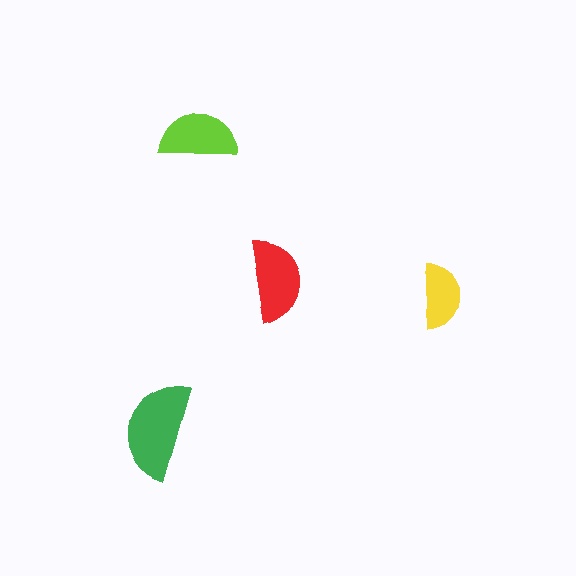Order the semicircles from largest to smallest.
the green one, the red one, the lime one, the yellow one.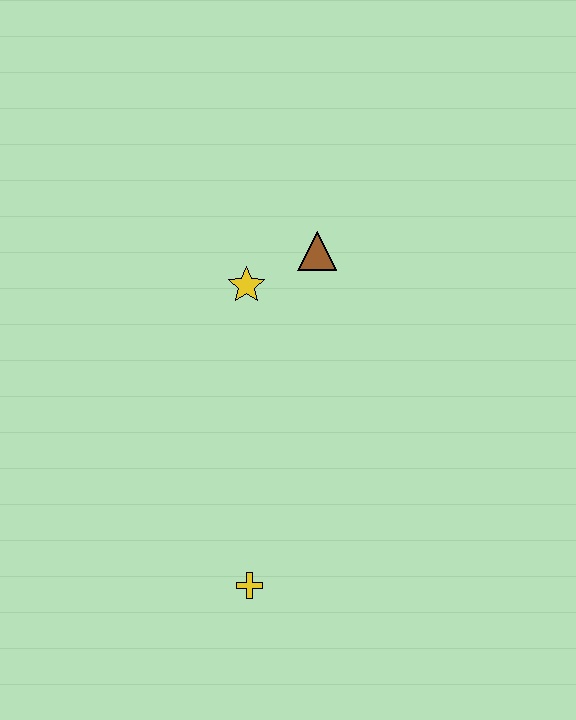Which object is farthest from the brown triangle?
The yellow cross is farthest from the brown triangle.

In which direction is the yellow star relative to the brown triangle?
The yellow star is to the left of the brown triangle.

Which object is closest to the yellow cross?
The yellow star is closest to the yellow cross.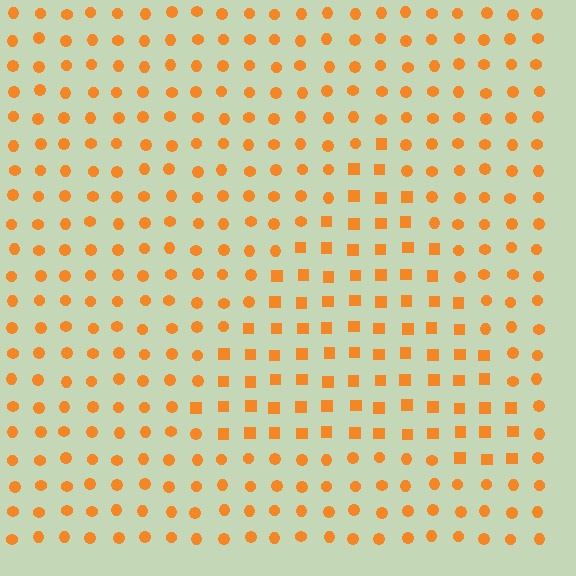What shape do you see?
I see a triangle.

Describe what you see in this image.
The image is filled with small orange elements arranged in a uniform grid. A triangle-shaped region contains squares, while the surrounding area contains circles. The boundary is defined purely by the change in element shape.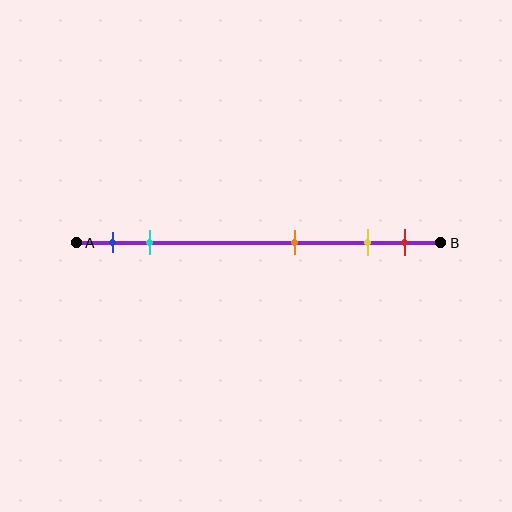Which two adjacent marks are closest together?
The yellow and red marks are the closest adjacent pair.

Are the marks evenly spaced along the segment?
No, the marks are not evenly spaced.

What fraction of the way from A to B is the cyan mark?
The cyan mark is approximately 20% (0.2) of the way from A to B.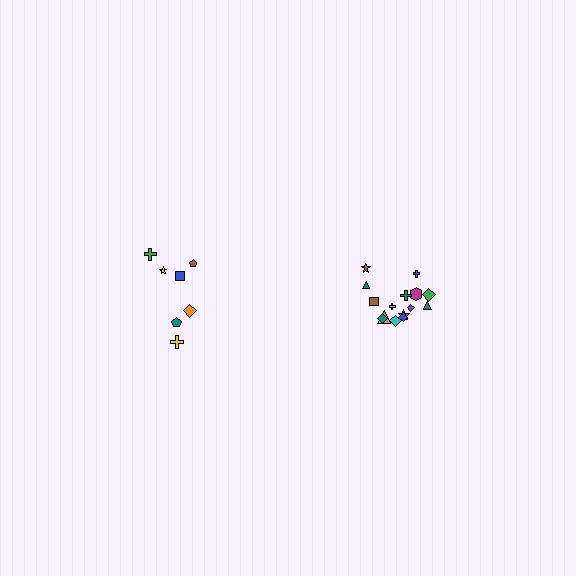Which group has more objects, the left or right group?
The right group.